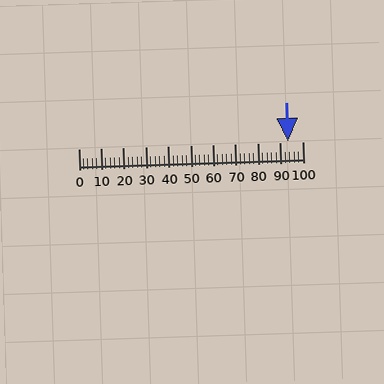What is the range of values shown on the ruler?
The ruler shows values from 0 to 100.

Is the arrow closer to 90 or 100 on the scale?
The arrow is closer to 90.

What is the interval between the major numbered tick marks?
The major tick marks are spaced 10 units apart.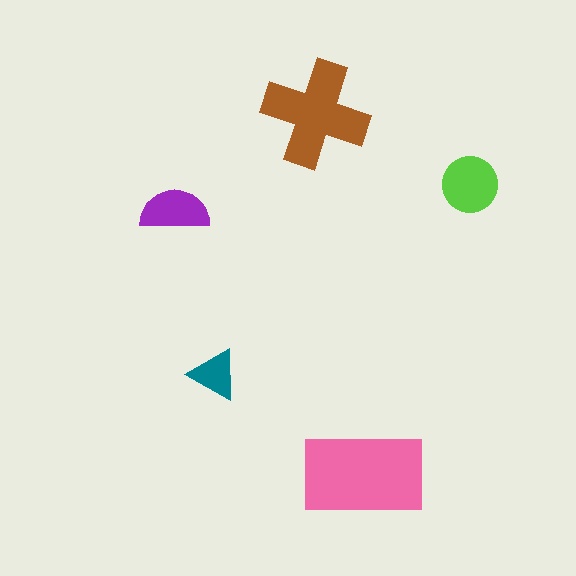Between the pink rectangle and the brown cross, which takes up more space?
The pink rectangle.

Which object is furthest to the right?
The lime circle is rightmost.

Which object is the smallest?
The teal triangle.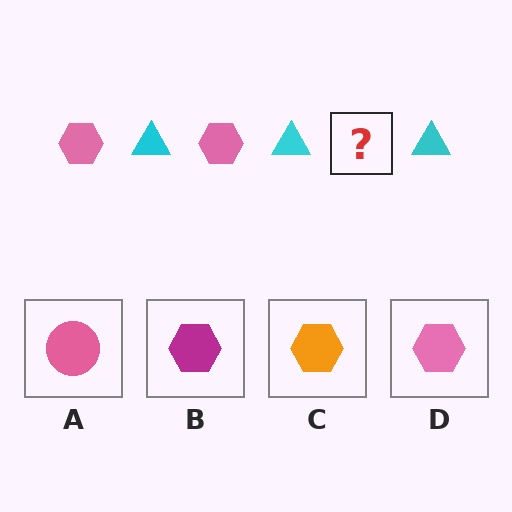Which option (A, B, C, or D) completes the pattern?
D.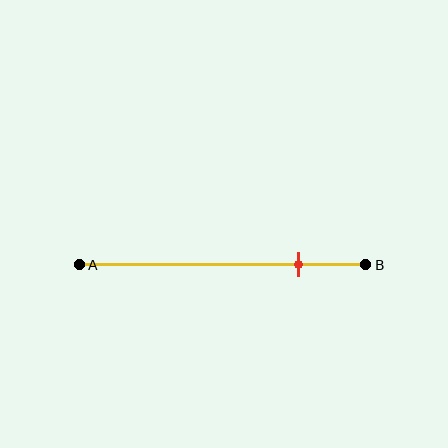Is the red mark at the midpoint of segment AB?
No, the mark is at about 75% from A, not at the 50% midpoint.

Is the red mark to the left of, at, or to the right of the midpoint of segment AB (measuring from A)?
The red mark is to the right of the midpoint of segment AB.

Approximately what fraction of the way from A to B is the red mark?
The red mark is approximately 75% of the way from A to B.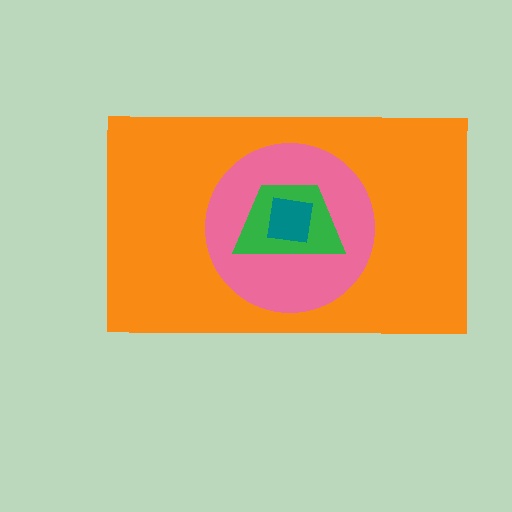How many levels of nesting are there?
4.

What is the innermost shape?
The teal square.